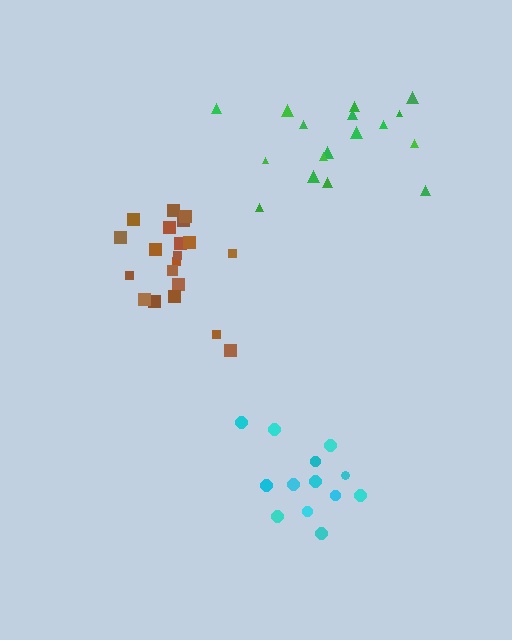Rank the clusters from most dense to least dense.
brown, cyan, green.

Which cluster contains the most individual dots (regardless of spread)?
Brown (20).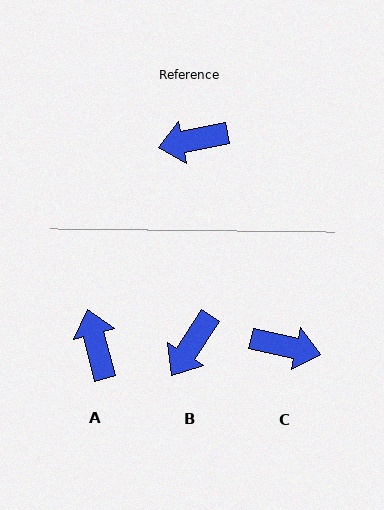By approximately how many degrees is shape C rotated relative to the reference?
Approximately 156 degrees counter-clockwise.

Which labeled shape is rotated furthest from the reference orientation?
C, about 156 degrees away.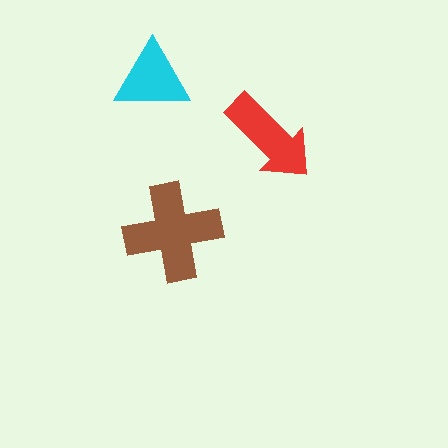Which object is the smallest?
The cyan triangle.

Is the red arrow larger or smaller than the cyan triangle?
Larger.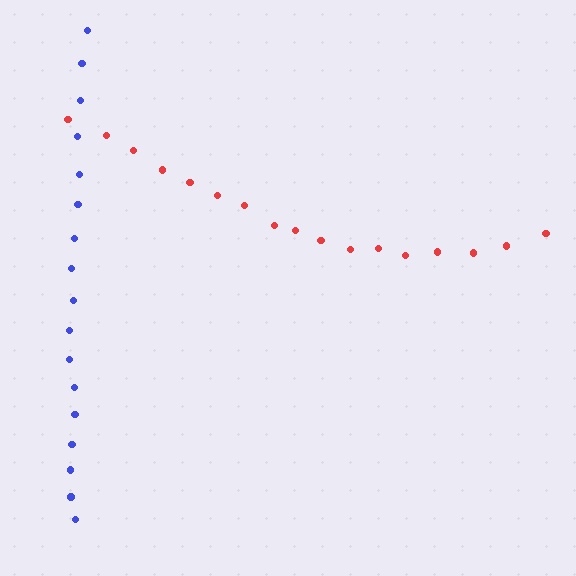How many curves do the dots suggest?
There are 2 distinct paths.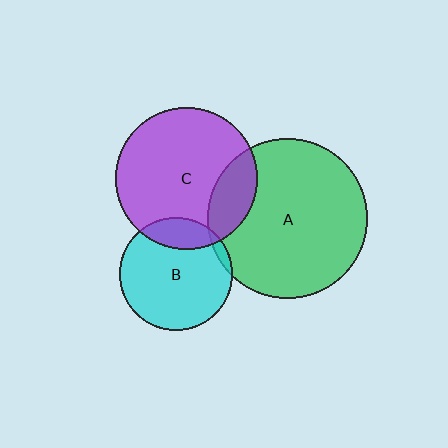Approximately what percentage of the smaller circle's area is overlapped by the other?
Approximately 5%.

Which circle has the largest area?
Circle A (green).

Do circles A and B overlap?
Yes.